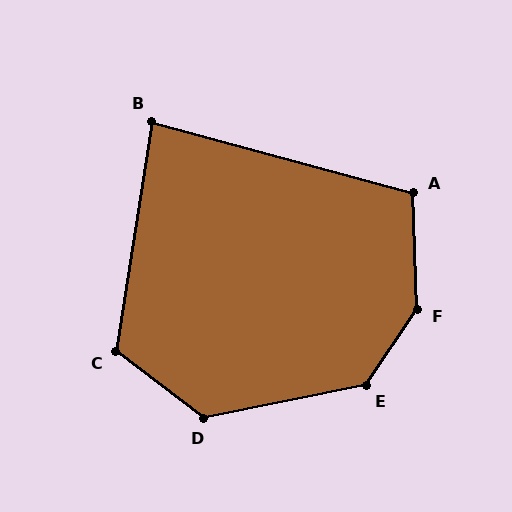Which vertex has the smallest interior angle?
B, at approximately 84 degrees.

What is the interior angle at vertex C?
Approximately 118 degrees (obtuse).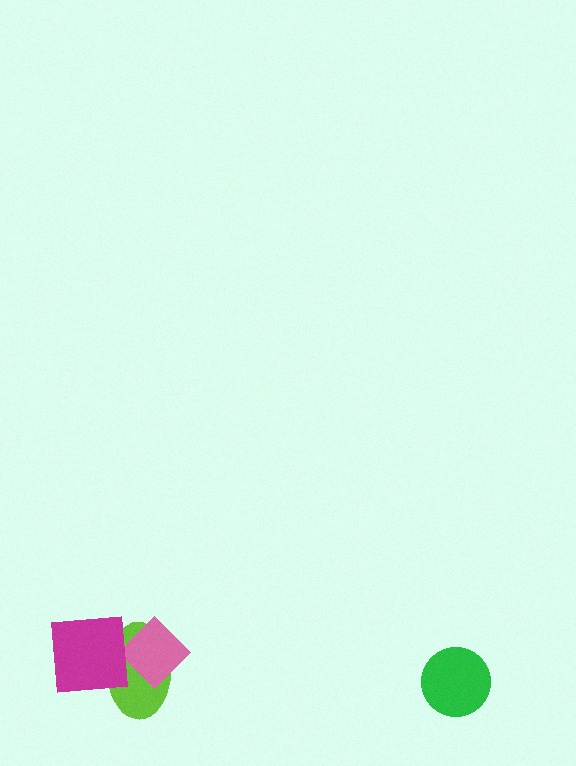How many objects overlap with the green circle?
0 objects overlap with the green circle.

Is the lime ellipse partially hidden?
Yes, it is partially covered by another shape.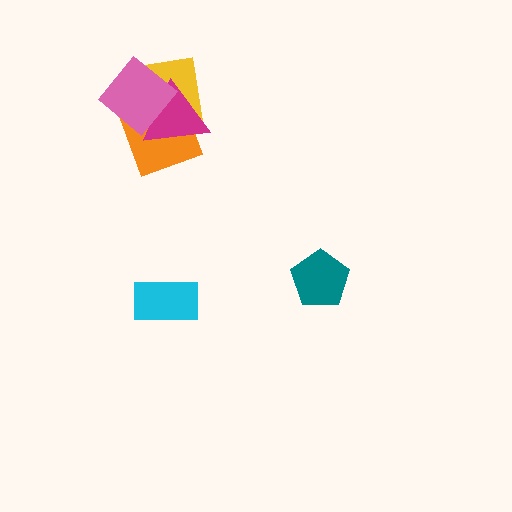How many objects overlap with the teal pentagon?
0 objects overlap with the teal pentagon.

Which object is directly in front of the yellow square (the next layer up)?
The orange square is directly in front of the yellow square.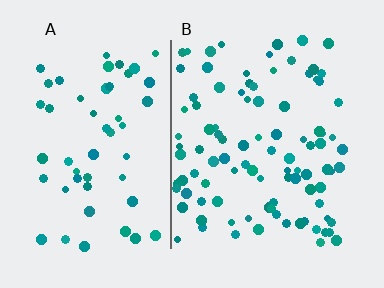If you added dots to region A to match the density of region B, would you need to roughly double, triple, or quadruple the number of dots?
Approximately double.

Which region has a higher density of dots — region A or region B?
B (the right).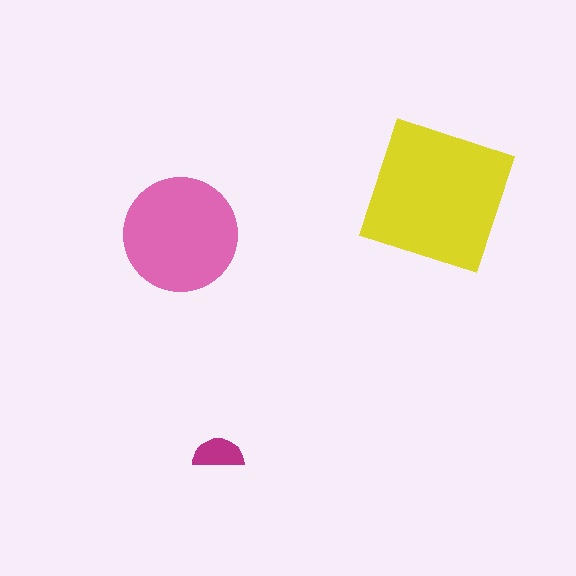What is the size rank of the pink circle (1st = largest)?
2nd.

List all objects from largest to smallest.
The yellow square, the pink circle, the magenta semicircle.